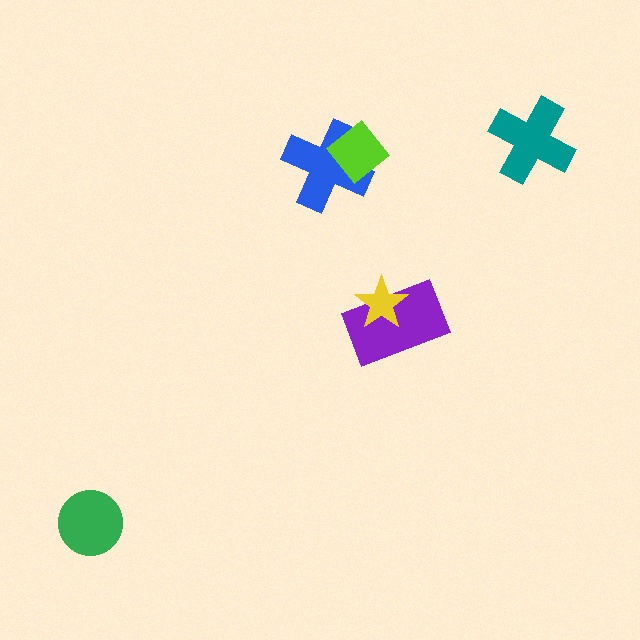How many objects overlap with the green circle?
0 objects overlap with the green circle.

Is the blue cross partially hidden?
Yes, it is partially covered by another shape.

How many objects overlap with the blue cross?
1 object overlaps with the blue cross.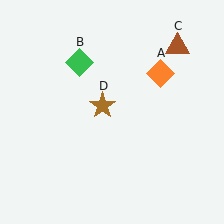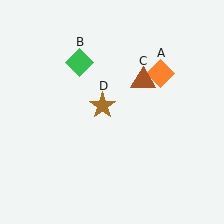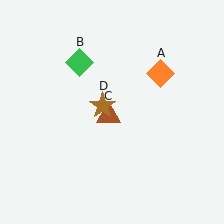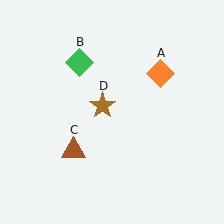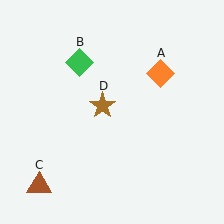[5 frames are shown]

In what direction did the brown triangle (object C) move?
The brown triangle (object C) moved down and to the left.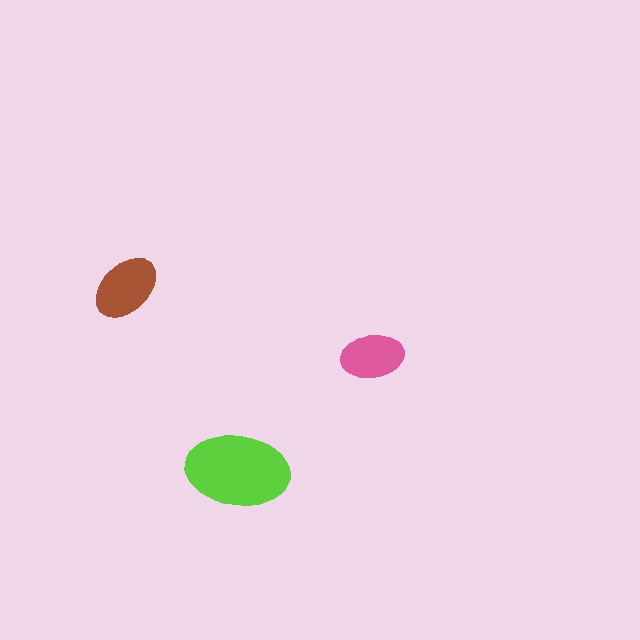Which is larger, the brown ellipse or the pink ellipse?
The brown one.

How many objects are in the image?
There are 3 objects in the image.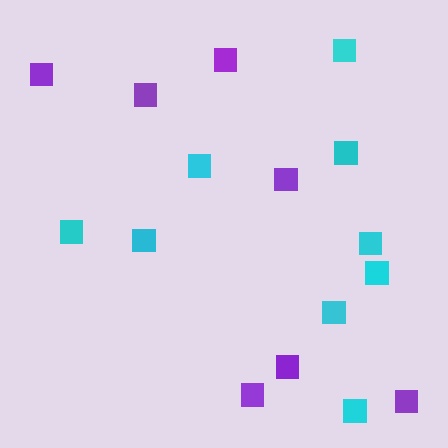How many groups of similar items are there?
There are 2 groups: one group of purple squares (7) and one group of cyan squares (9).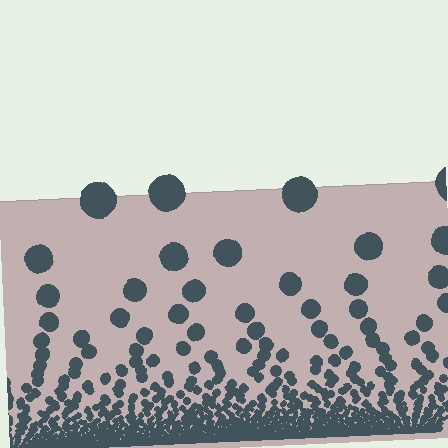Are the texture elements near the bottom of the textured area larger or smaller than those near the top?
Smaller. The gradient is inverted — elements near the bottom are smaller and denser.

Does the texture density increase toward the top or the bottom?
Density increases toward the bottom.